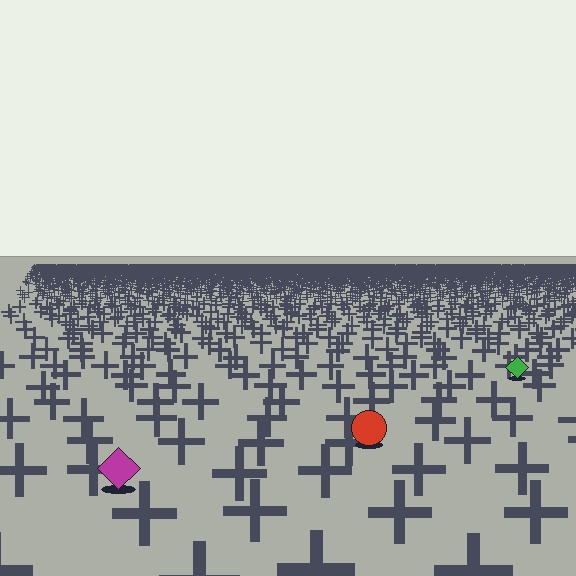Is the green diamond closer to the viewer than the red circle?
No. The red circle is closer — you can tell from the texture gradient: the ground texture is coarser near it.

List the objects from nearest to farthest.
From nearest to farthest: the magenta diamond, the red circle, the green diamond.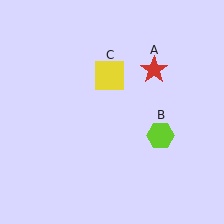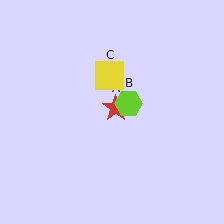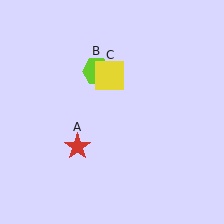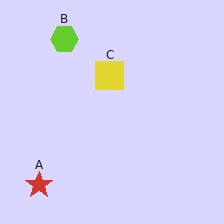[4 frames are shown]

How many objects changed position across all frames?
2 objects changed position: red star (object A), lime hexagon (object B).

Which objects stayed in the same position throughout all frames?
Yellow square (object C) remained stationary.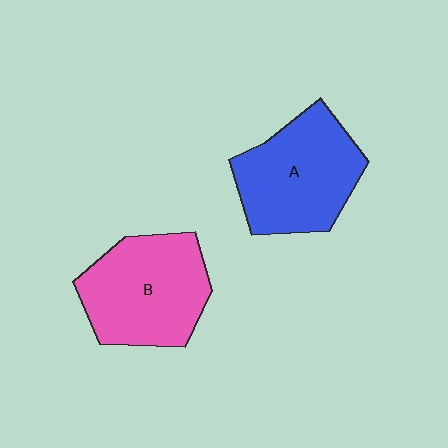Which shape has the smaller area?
Shape A (blue).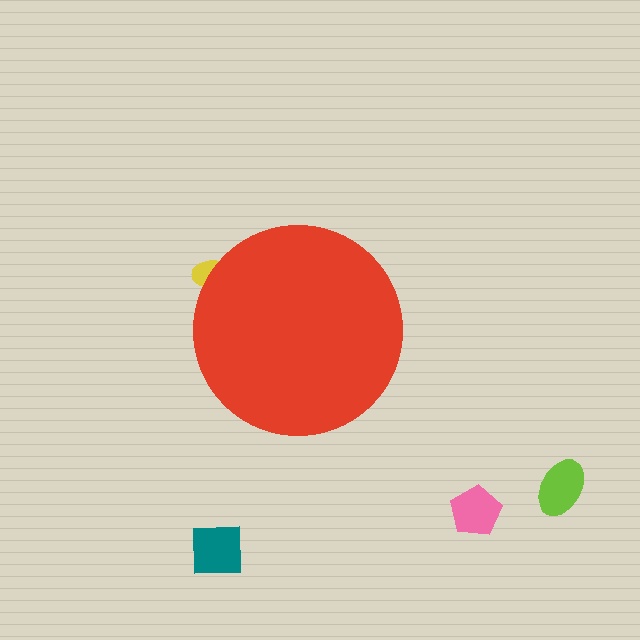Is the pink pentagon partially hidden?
No, the pink pentagon is fully visible.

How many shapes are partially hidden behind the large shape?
1 shape is partially hidden.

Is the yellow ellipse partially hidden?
Yes, the yellow ellipse is partially hidden behind the red circle.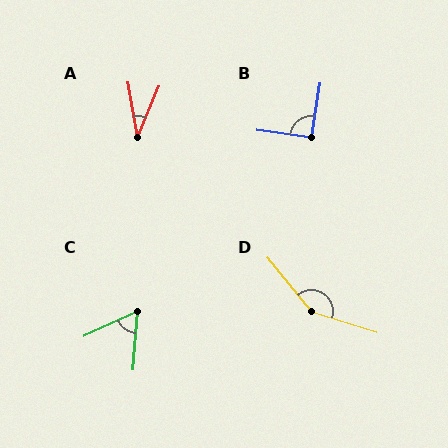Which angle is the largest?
D, at approximately 147 degrees.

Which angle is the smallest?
A, at approximately 32 degrees.